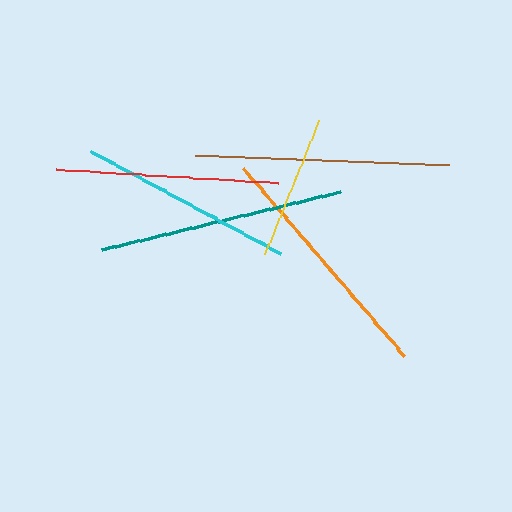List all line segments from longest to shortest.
From longest to shortest: brown, orange, teal, red, cyan, yellow.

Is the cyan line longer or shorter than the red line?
The red line is longer than the cyan line.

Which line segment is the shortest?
The yellow line is the shortest at approximately 145 pixels.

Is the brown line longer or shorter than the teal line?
The brown line is longer than the teal line.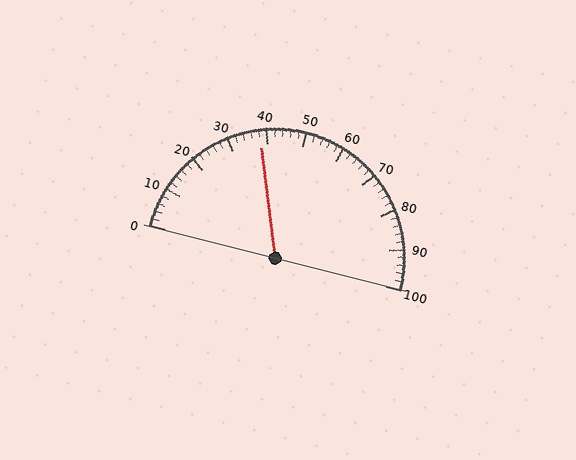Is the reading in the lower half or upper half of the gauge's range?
The reading is in the lower half of the range (0 to 100).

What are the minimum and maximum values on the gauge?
The gauge ranges from 0 to 100.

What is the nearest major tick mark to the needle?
The nearest major tick mark is 40.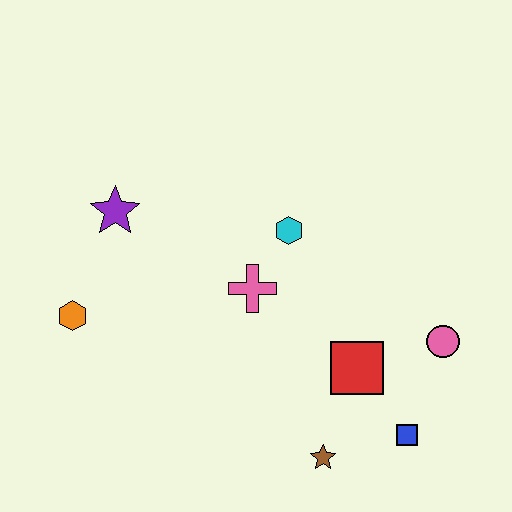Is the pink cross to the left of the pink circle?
Yes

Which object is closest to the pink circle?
The red square is closest to the pink circle.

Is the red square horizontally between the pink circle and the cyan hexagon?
Yes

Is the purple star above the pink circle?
Yes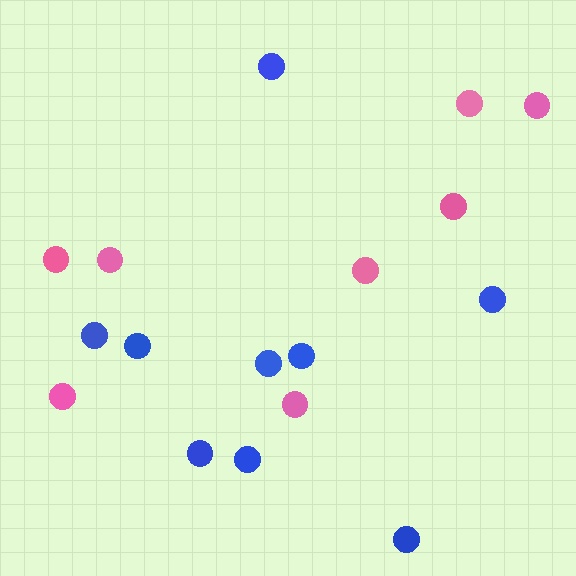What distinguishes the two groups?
There are 2 groups: one group of blue circles (9) and one group of pink circles (8).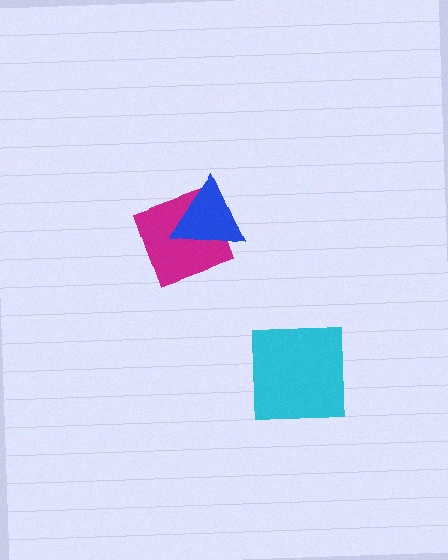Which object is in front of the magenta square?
The blue triangle is in front of the magenta square.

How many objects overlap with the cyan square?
0 objects overlap with the cyan square.